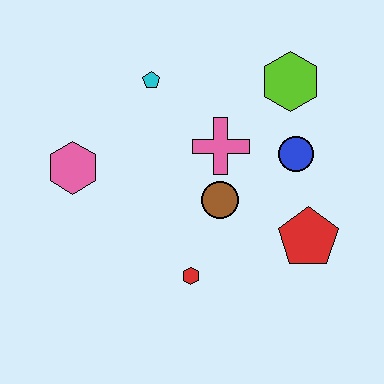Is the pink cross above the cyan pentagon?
No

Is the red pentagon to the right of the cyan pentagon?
Yes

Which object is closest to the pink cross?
The brown circle is closest to the pink cross.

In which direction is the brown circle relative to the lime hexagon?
The brown circle is below the lime hexagon.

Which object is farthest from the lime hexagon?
The pink hexagon is farthest from the lime hexagon.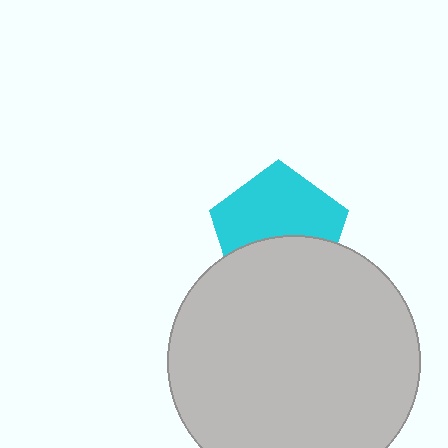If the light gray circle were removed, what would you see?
You would see the complete cyan pentagon.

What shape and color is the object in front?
The object in front is a light gray circle.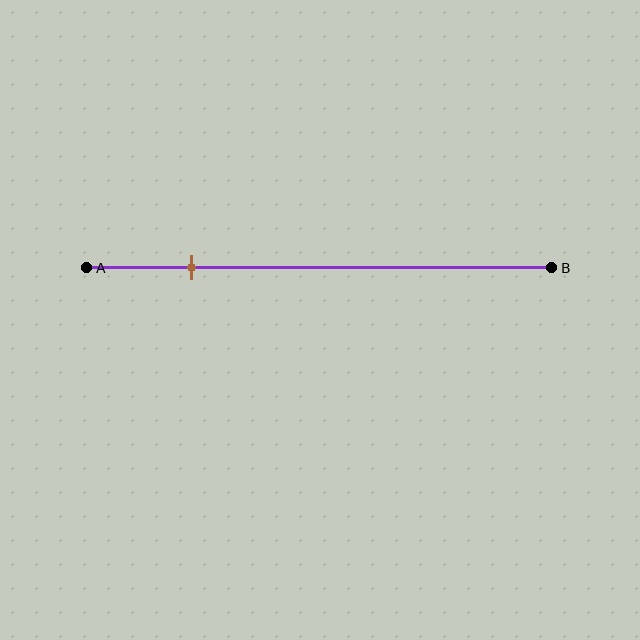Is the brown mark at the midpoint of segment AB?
No, the mark is at about 25% from A, not at the 50% midpoint.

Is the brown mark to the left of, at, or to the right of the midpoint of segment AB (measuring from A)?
The brown mark is to the left of the midpoint of segment AB.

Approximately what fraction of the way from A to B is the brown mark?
The brown mark is approximately 25% of the way from A to B.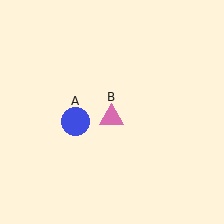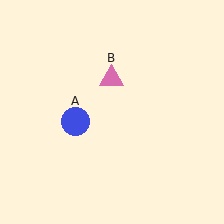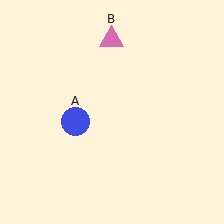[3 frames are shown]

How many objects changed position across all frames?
1 object changed position: pink triangle (object B).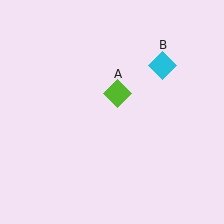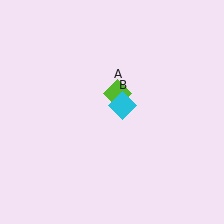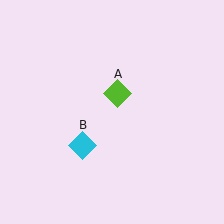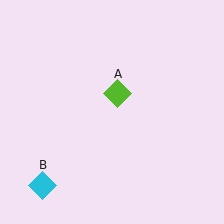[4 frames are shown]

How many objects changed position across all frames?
1 object changed position: cyan diamond (object B).